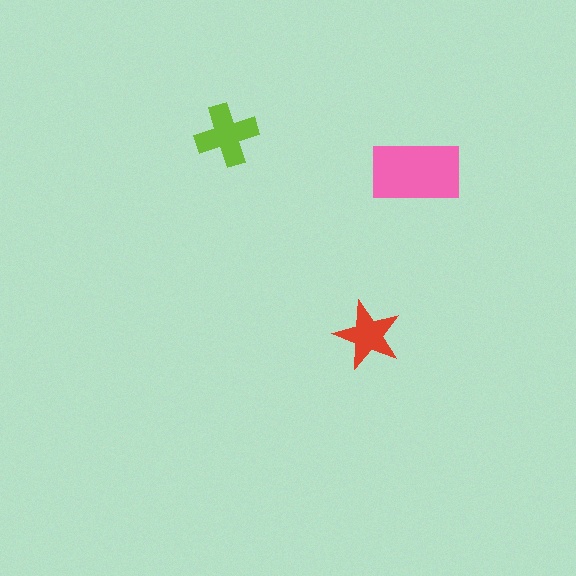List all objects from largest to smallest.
The pink rectangle, the lime cross, the red star.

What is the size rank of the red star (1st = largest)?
3rd.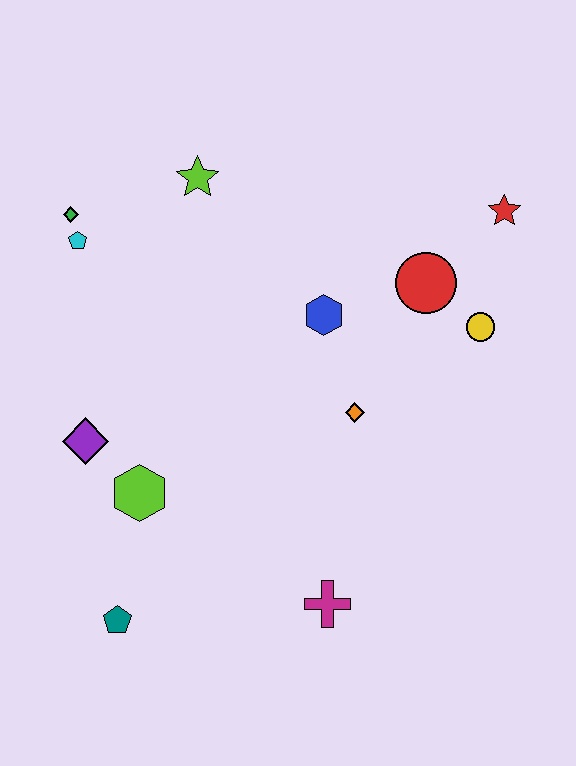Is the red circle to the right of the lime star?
Yes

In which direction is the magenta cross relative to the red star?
The magenta cross is below the red star.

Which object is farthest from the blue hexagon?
The teal pentagon is farthest from the blue hexagon.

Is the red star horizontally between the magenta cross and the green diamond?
No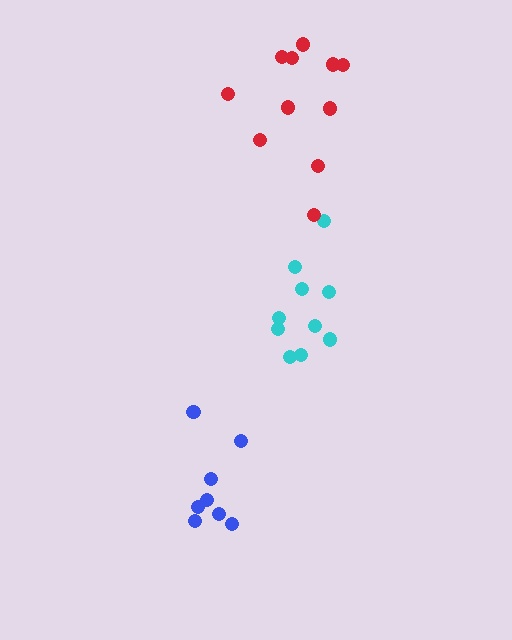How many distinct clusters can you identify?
There are 3 distinct clusters.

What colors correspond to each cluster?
The clusters are colored: blue, cyan, red.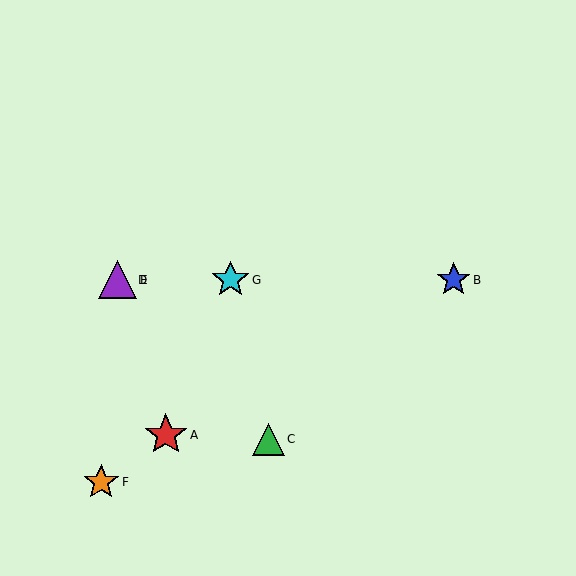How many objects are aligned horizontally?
4 objects (B, D, E, G) are aligned horizontally.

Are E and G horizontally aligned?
Yes, both are at y≈280.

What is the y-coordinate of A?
Object A is at y≈435.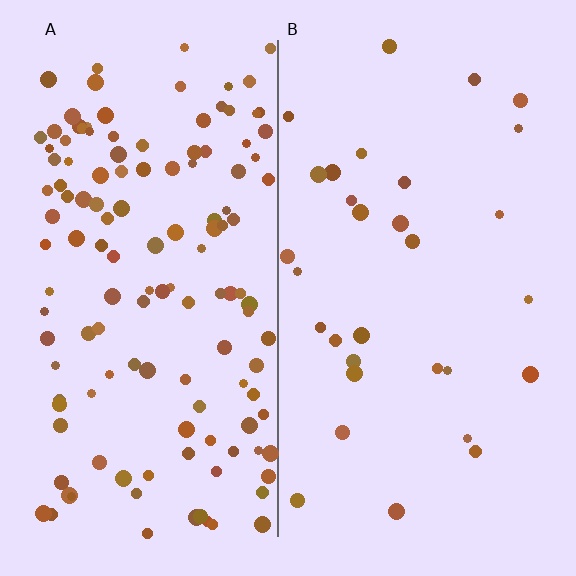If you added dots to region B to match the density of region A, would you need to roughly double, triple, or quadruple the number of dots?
Approximately quadruple.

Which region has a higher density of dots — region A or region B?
A (the left).